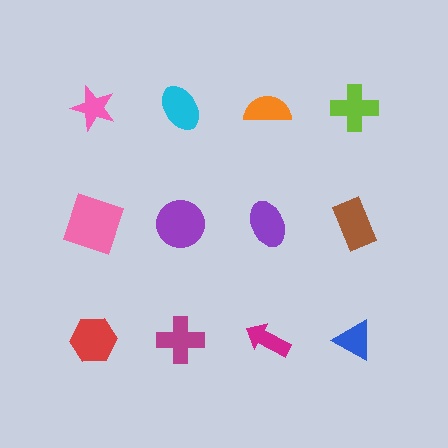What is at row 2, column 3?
A purple ellipse.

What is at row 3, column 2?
A magenta cross.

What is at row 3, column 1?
A red hexagon.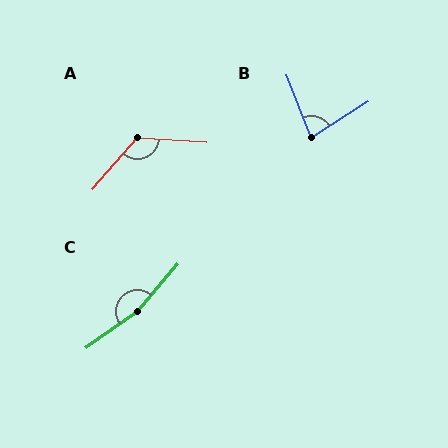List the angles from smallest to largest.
B (79°), A (127°), C (166°).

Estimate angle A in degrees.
Approximately 127 degrees.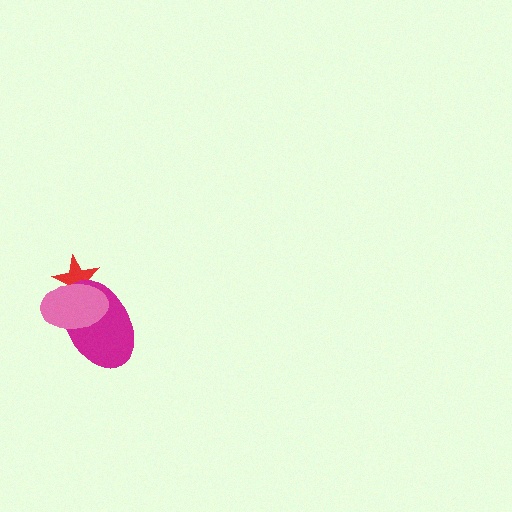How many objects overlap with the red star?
2 objects overlap with the red star.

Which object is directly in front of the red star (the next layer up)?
The magenta ellipse is directly in front of the red star.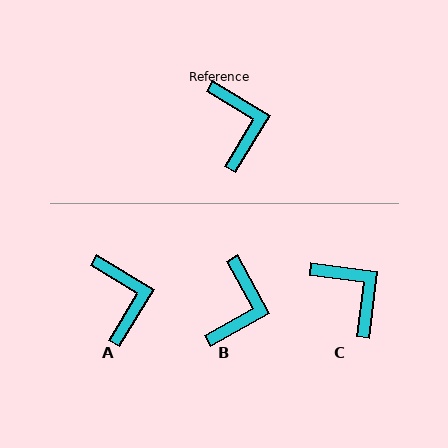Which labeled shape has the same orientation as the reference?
A.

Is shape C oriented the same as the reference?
No, it is off by about 24 degrees.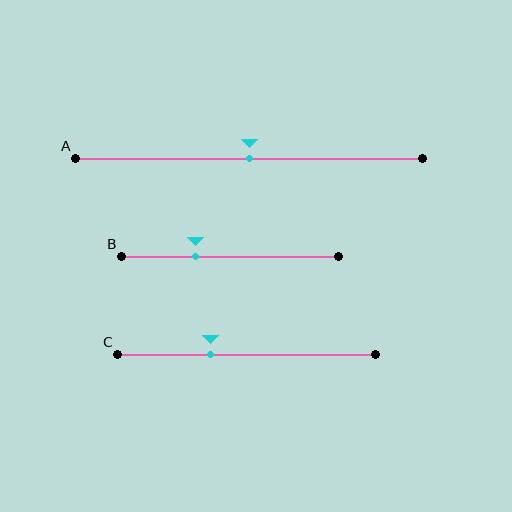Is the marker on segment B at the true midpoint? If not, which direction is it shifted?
No, the marker on segment B is shifted to the left by about 16% of the segment length.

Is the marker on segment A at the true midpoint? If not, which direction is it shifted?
Yes, the marker on segment A is at the true midpoint.